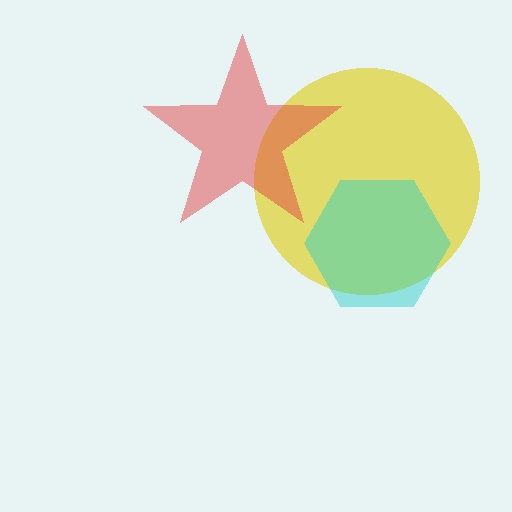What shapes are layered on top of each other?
The layered shapes are: a yellow circle, a red star, a cyan hexagon.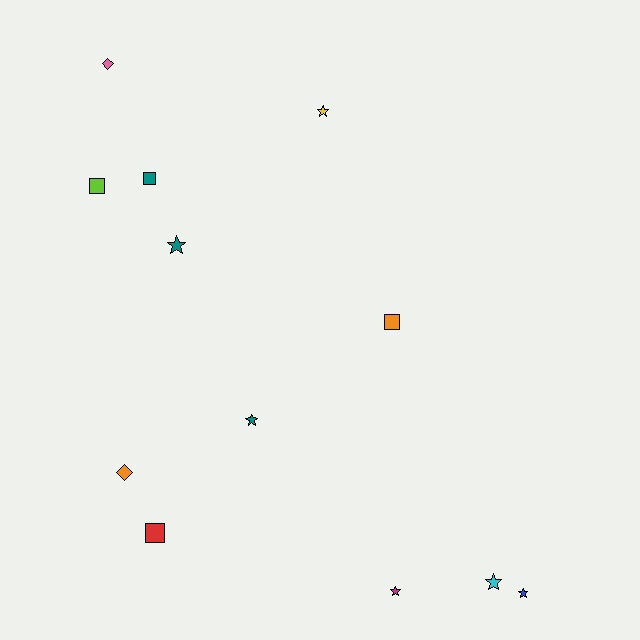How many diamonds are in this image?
There are 2 diamonds.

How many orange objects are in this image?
There are 2 orange objects.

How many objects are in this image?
There are 12 objects.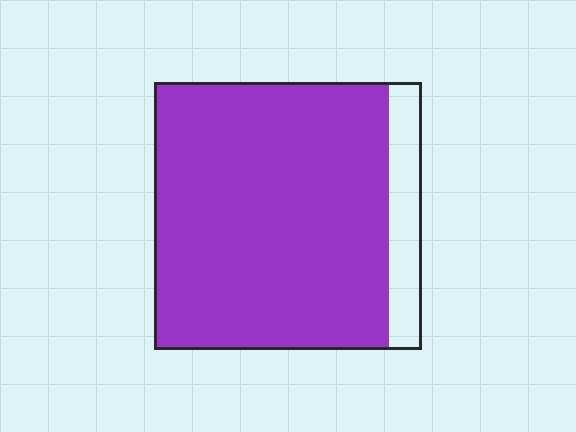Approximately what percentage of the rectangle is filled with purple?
Approximately 90%.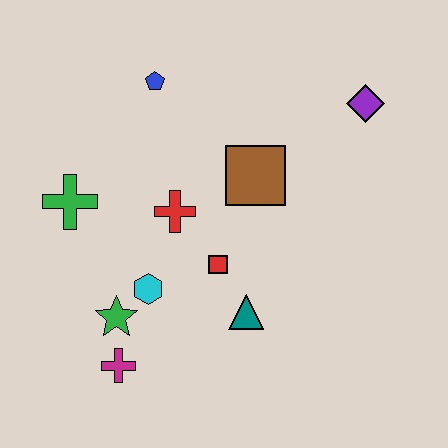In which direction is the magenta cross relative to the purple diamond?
The magenta cross is below the purple diamond.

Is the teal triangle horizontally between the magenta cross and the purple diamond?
Yes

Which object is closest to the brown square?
The red cross is closest to the brown square.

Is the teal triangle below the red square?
Yes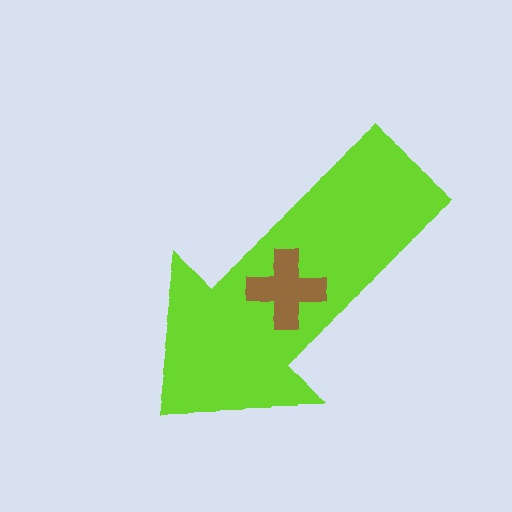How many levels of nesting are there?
2.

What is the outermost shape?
The lime arrow.